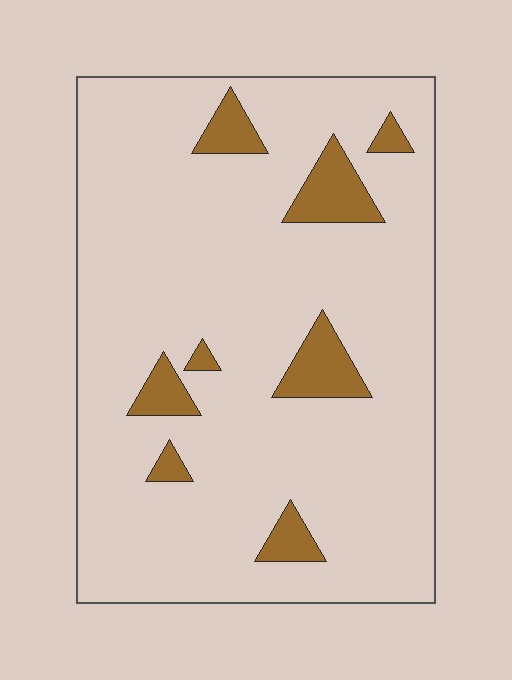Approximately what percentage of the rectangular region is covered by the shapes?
Approximately 10%.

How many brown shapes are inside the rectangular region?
8.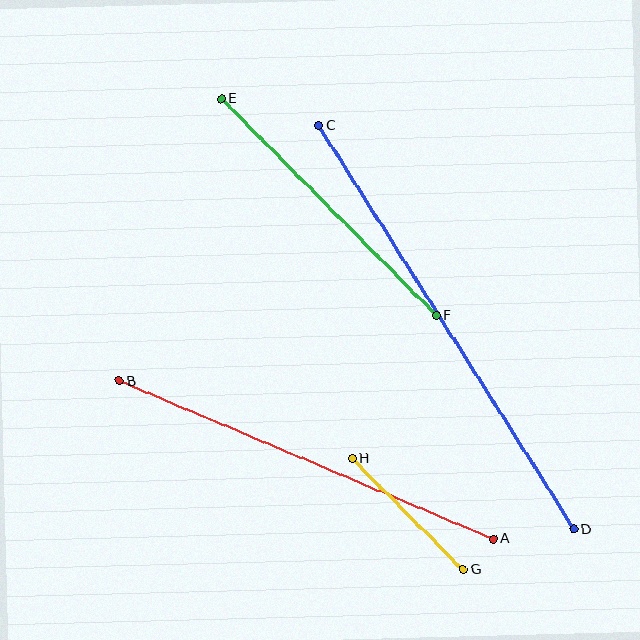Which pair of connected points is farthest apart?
Points C and D are farthest apart.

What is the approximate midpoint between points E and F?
The midpoint is at approximately (329, 207) pixels.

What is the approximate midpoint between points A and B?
The midpoint is at approximately (306, 460) pixels.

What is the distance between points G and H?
The distance is approximately 157 pixels.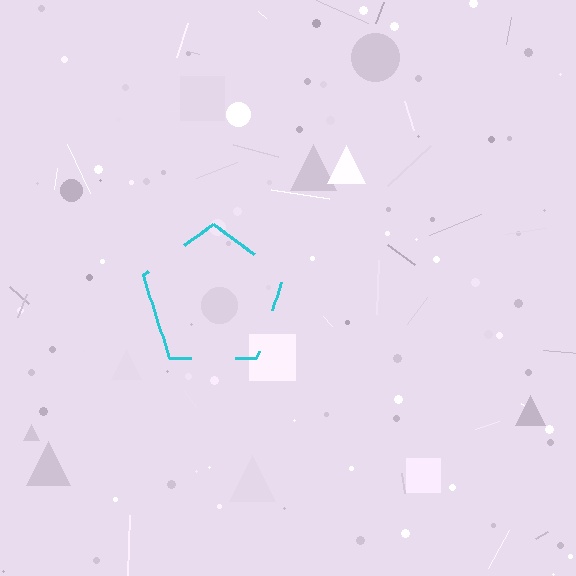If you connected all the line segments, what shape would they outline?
They would outline a pentagon.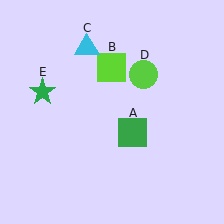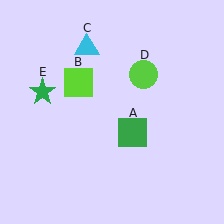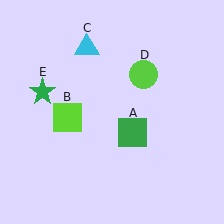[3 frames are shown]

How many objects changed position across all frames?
1 object changed position: lime square (object B).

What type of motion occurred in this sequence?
The lime square (object B) rotated counterclockwise around the center of the scene.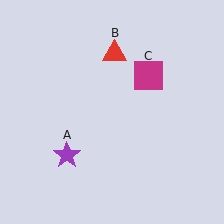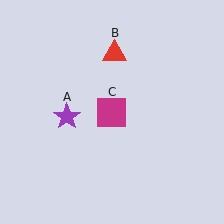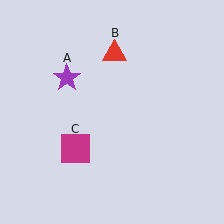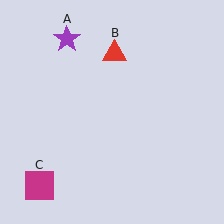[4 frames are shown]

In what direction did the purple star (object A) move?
The purple star (object A) moved up.